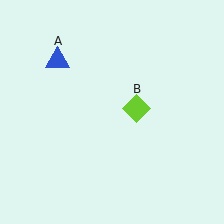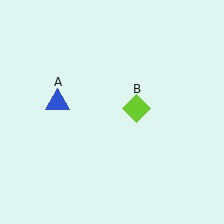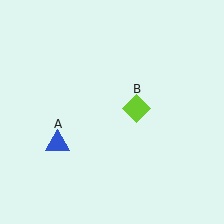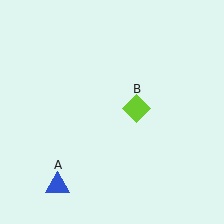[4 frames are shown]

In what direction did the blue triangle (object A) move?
The blue triangle (object A) moved down.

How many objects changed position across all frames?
1 object changed position: blue triangle (object A).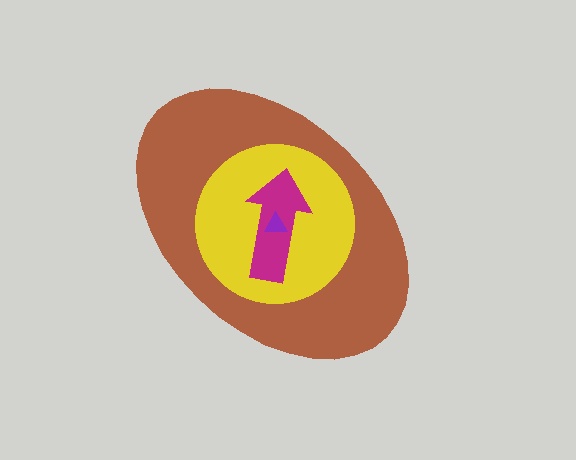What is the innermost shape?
The purple triangle.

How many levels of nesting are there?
4.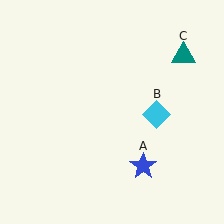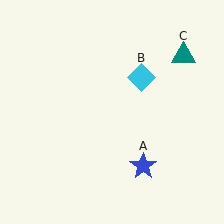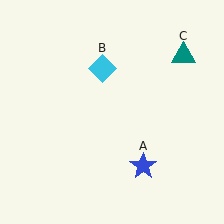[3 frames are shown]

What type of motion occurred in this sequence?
The cyan diamond (object B) rotated counterclockwise around the center of the scene.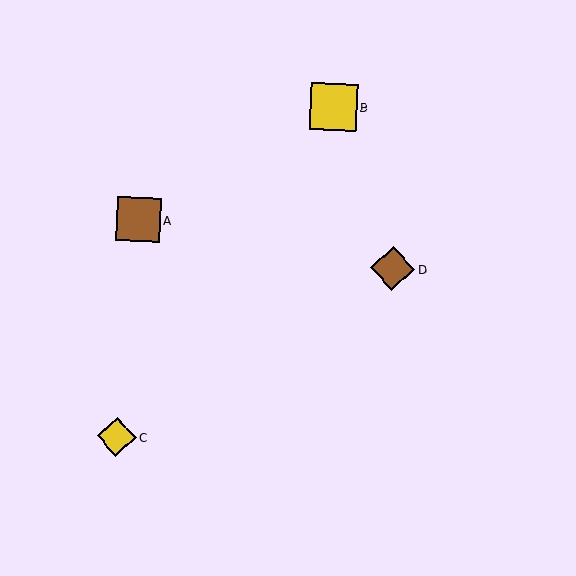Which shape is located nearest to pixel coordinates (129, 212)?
The brown square (labeled A) at (138, 220) is nearest to that location.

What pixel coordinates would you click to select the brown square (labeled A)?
Click at (138, 220) to select the brown square A.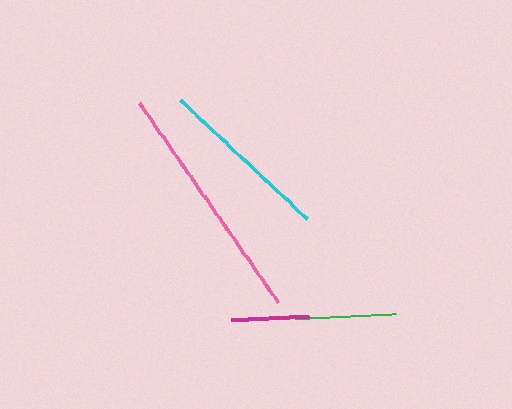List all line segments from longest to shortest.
From longest to shortest: pink, cyan, green, magenta.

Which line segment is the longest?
The pink line is the longest at approximately 242 pixels.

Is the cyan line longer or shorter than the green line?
The cyan line is longer than the green line.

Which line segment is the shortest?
The magenta line is the shortest at approximately 78 pixels.